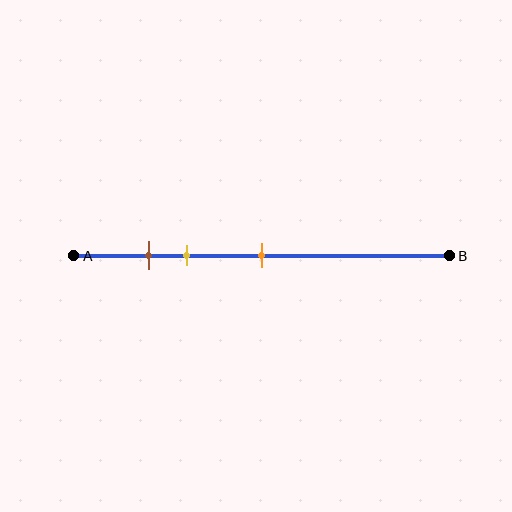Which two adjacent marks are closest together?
The brown and yellow marks are the closest adjacent pair.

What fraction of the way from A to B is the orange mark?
The orange mark is approximately 50% (0.5) of the way from A to B.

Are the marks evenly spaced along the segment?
No, the marks are not evenly spaced.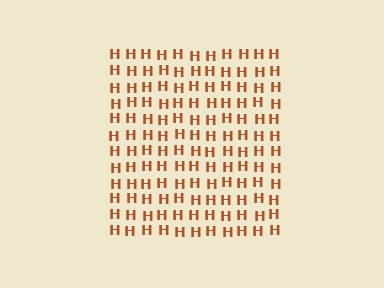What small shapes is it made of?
It is made of small letter H's.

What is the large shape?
The large shape is a square.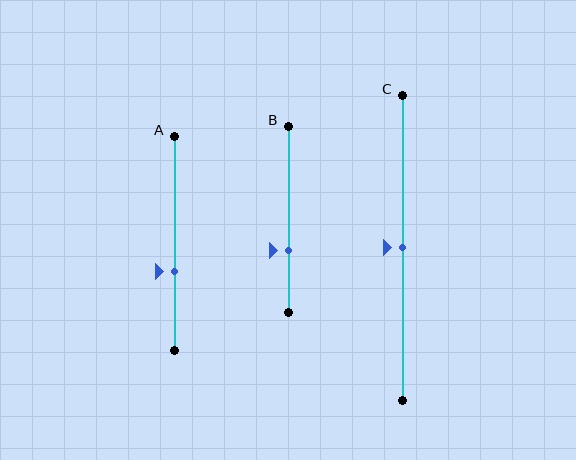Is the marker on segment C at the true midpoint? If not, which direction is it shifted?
Yes, the marker on segment C is at the true midpoint.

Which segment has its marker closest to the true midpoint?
Segment C has its marker closest to the true midpoint.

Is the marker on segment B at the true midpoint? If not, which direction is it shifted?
No, the marker on segment B is shifted downward by about 17% of the segment length.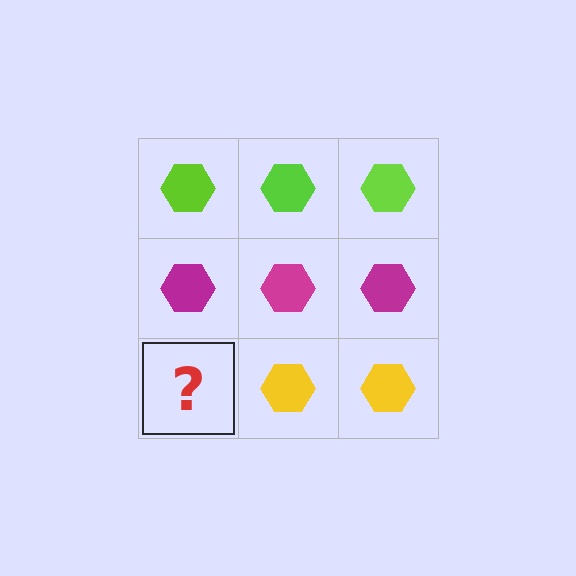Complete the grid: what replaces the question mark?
The question mark should be replaced with a yellow hexagon.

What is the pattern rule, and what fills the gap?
The rule is that each row has a consistent color. The gap should be filled with a yellow hexagon.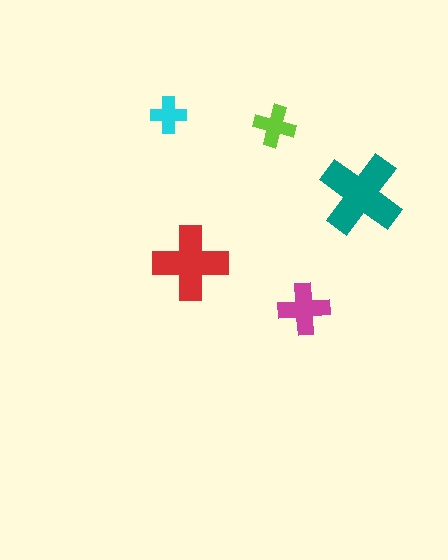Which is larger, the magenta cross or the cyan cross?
The magenta one.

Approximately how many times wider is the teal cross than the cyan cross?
About 2.5 times wider.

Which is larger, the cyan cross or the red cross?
The red one.